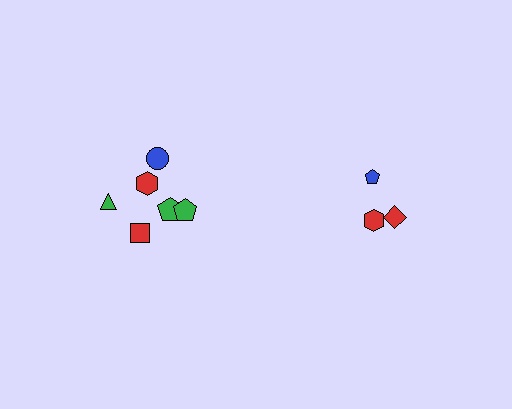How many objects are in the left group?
There are 6 objects.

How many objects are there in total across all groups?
There are 9 objects.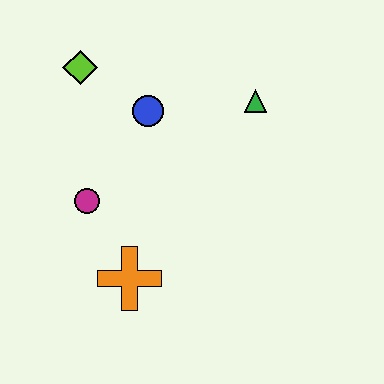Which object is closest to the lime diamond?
The blue circle is closest to the lime diamond.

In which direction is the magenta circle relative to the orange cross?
The magenta circle is above the orange cross.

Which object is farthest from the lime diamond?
The orange cross is farthest from the lime diamond.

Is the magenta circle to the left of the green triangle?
Yes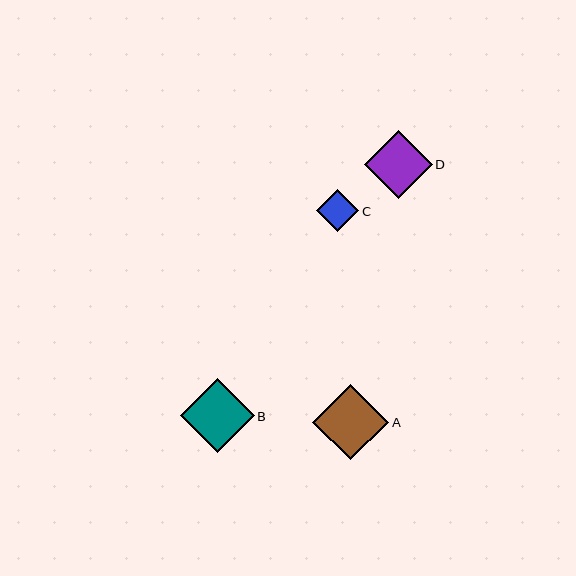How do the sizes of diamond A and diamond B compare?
Diamond A and diamond B are approximately the same size.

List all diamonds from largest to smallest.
From largest to smallest: A, B, D, C.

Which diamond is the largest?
Diamond A is the largest with a size of approximately 76 pixels.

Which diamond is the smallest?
Diamond C is the smallest with a size of approximately 42 pixels.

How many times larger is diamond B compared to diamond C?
Diamond B is approximately 1.7 times the size of diamond C.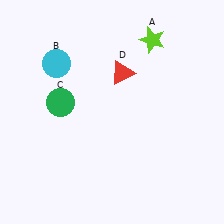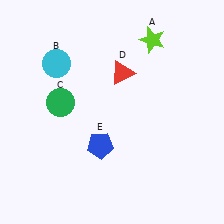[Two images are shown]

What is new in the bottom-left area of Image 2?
A blue pentagon (E) was added in the bottom-left area of Image 2.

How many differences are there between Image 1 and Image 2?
There is 1 difference between the two images.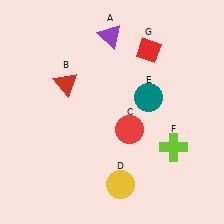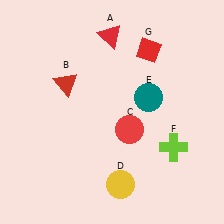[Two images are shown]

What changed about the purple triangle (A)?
In Image 1, A is purple. In Image 2, it changed to red.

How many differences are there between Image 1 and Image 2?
There is 1 difference between the two images.